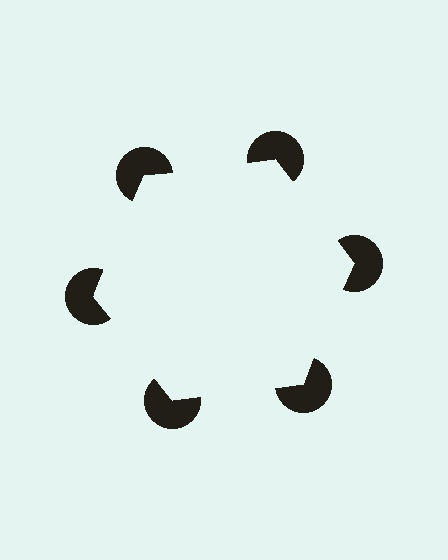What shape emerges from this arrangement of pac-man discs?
An illusory hexagon — its edges are inferred from the aligned wedge cuts in the pac-man discs, not physically drawn.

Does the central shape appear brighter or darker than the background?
It typically appears slightly brighter than the background, even though no actual brightness change is drawn.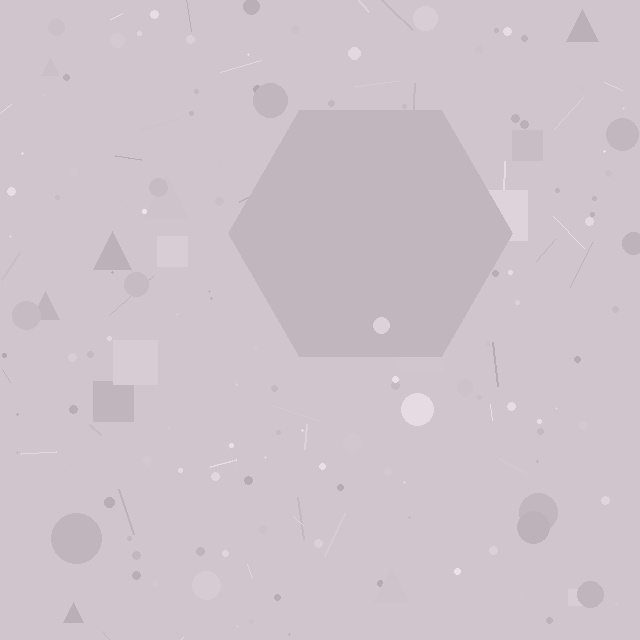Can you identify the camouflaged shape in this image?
The camouflaged shape is a hexagon.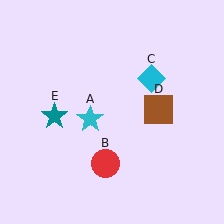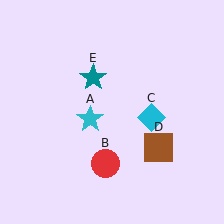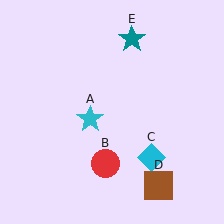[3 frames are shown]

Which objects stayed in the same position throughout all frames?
Cyan star (object A) and red circle (object B) remained stationary.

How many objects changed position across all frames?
3 objects changed position: cyan diamond (object C), brown square (object D), teal star (object E).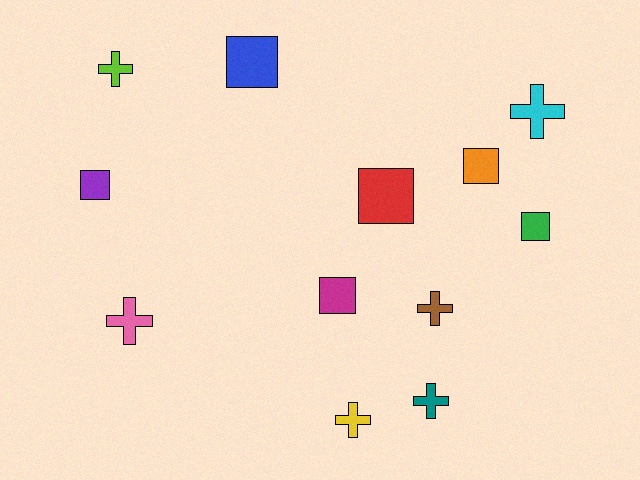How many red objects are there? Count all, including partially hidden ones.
There is 1 red object.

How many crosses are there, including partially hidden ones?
There are 6 crosses.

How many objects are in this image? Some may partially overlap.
There are 12 objects.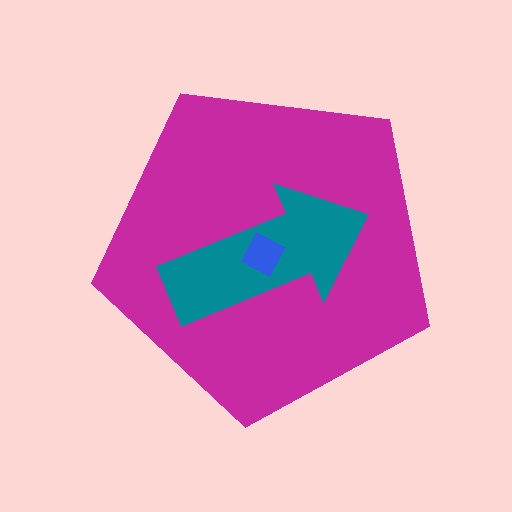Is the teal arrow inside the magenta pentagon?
Yes.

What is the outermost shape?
The magenta pentagon.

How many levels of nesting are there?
3.